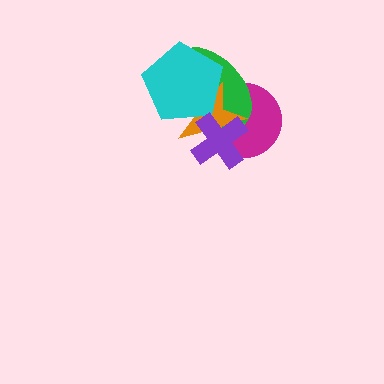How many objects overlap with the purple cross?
3 objects overlap with the purple cross.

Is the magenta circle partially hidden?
Yes, it is partially covered by another shape.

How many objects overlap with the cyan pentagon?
3 objects overlap with the cyan pentagon.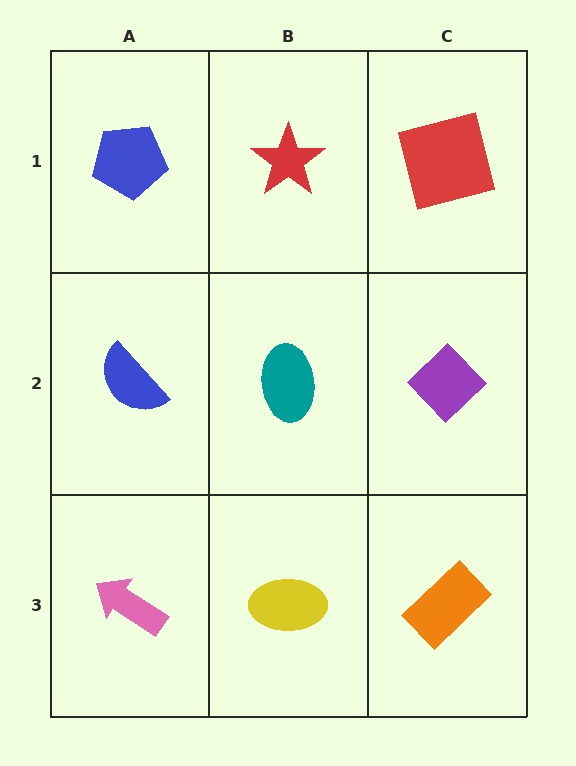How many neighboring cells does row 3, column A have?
2.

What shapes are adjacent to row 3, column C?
A purple diamond (row 2, column C), a yellow ellipse (row 3, column B).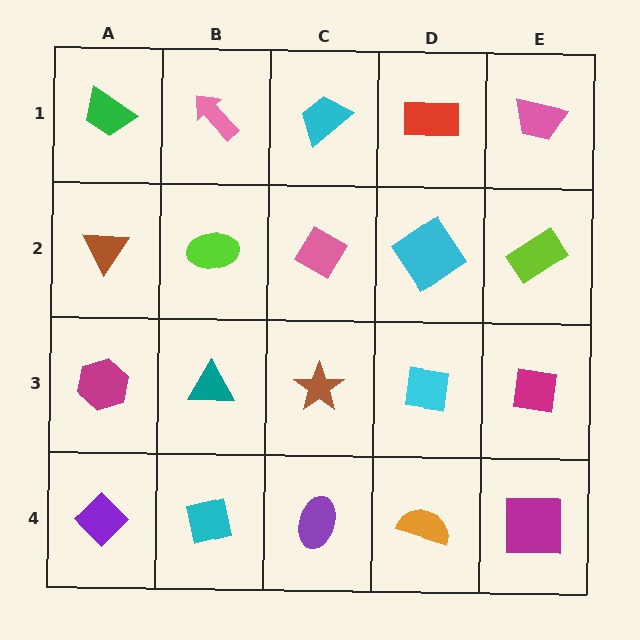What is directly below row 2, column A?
A magenta hexagon.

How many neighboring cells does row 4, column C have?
3.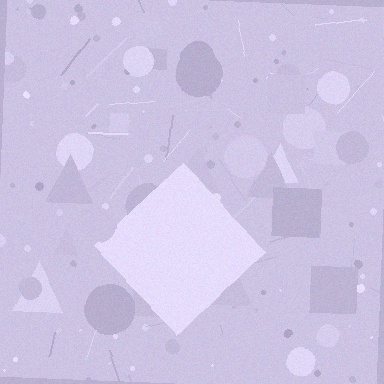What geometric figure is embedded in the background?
A diamond is embedded in the background.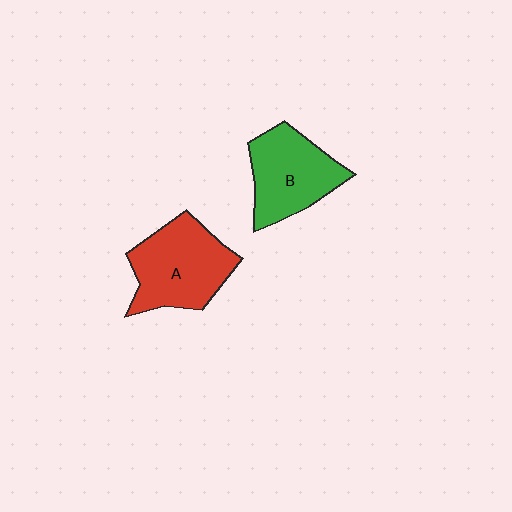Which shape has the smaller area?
Shape B (green).